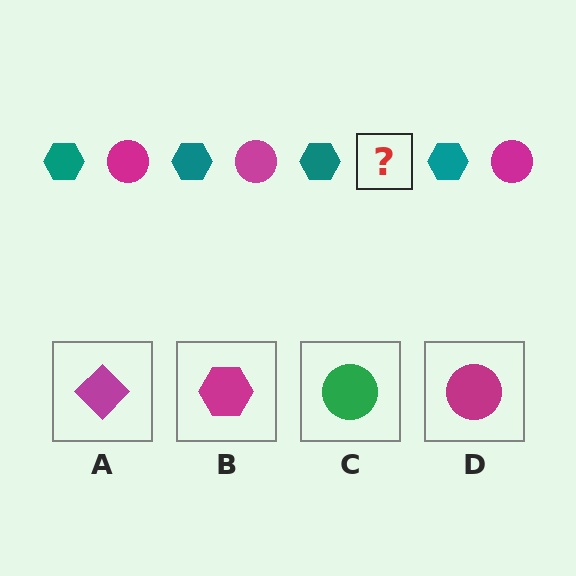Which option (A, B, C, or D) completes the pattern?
D.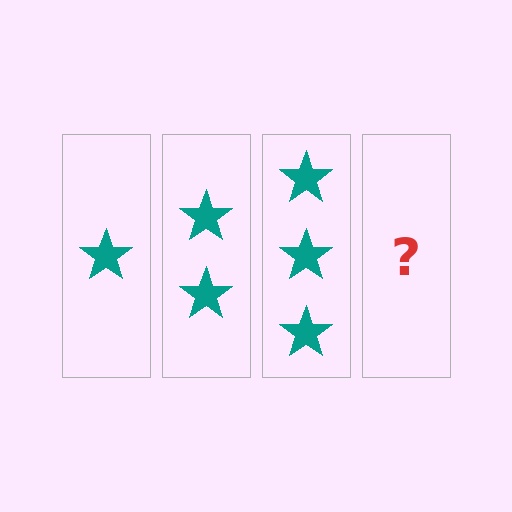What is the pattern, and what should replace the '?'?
The pattern is that each step adds one more star. The '?' should be 4 stars.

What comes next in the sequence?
The next element should be 4 stars.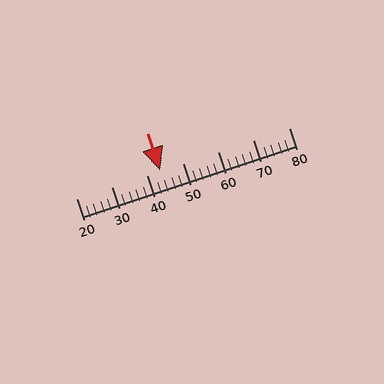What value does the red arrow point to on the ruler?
The red arrow points to approximately 44.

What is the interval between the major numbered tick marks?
The major tick marks are spaced 10 units apart.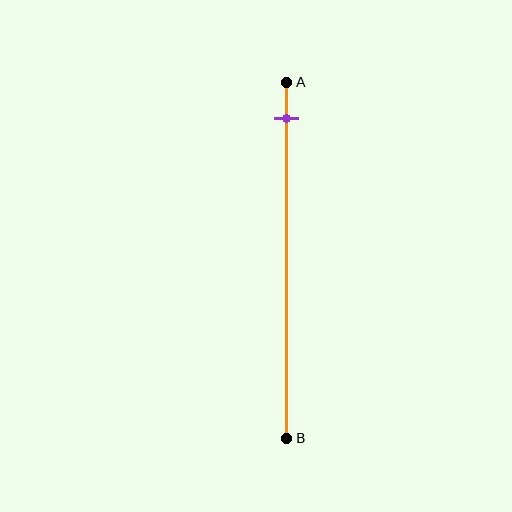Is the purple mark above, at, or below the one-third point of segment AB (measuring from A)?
The purple mark is above the one-third point of segment AB.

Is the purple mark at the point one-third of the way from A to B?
No, the mark is at about 10% from A, not at the 33% one-third point.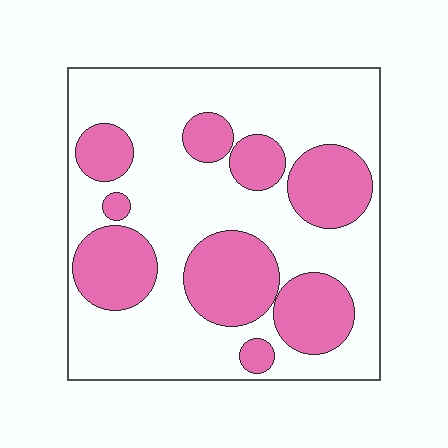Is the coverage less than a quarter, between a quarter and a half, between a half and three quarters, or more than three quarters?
Between a quarter and a half.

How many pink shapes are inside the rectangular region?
9.